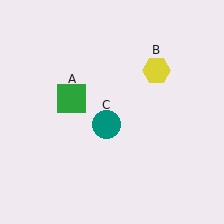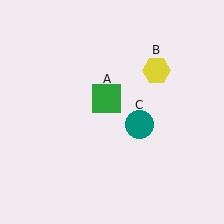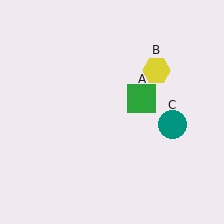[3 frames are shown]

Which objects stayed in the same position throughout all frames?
Yellow hexagon (object B) remained stationary.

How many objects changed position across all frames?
2 objects changed position: green square (object A), teal circle (object C).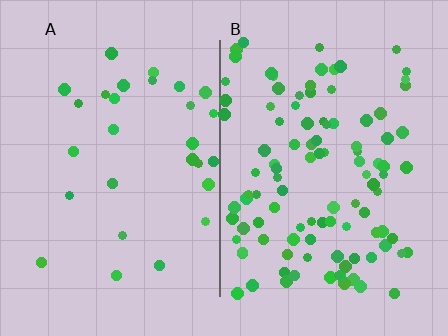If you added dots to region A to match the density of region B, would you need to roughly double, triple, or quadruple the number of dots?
Approximately quadruple.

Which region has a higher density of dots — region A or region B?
B (the right).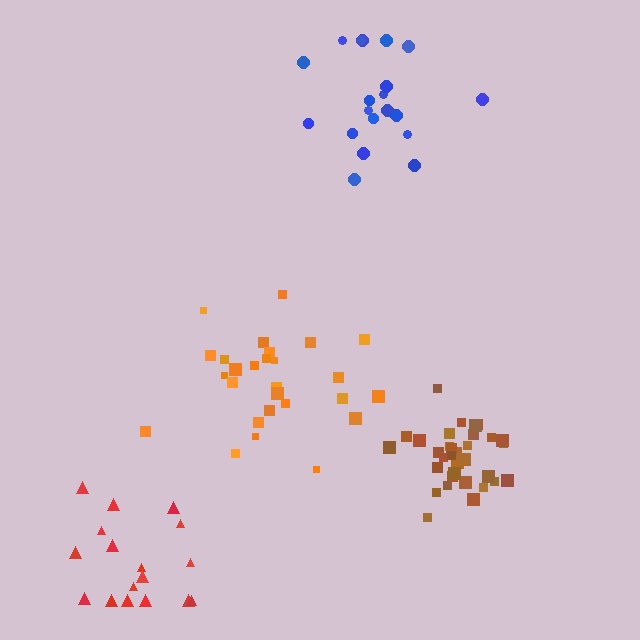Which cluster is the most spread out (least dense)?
Red.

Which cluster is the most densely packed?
Brown.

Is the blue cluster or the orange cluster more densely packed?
Orange.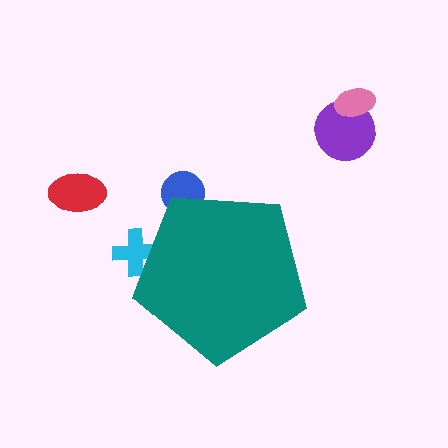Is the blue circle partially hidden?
Yes, the blue circle is partially hidden behind the teal pentagon.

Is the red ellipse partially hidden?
No, the red ellipse is fully visible.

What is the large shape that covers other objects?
A teal pentagon.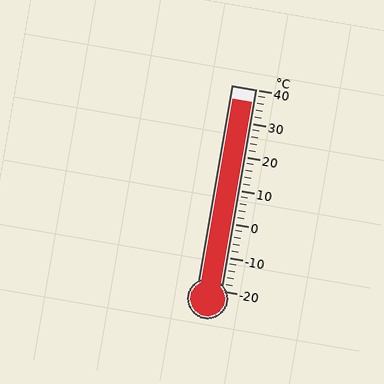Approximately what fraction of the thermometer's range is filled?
The thermometer is filled to approximately 95% of its range.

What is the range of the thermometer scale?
The thermometer scale ranges from -20°C to 40°C.